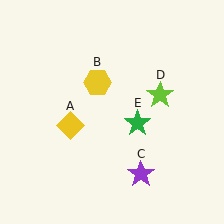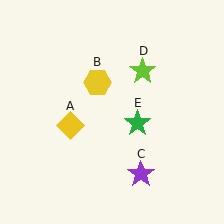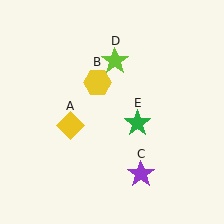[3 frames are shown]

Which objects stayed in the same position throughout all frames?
Yellow diamond (object A) and yellow hexagon (object B) and purple star (object C) and green star (object E) remained stationary.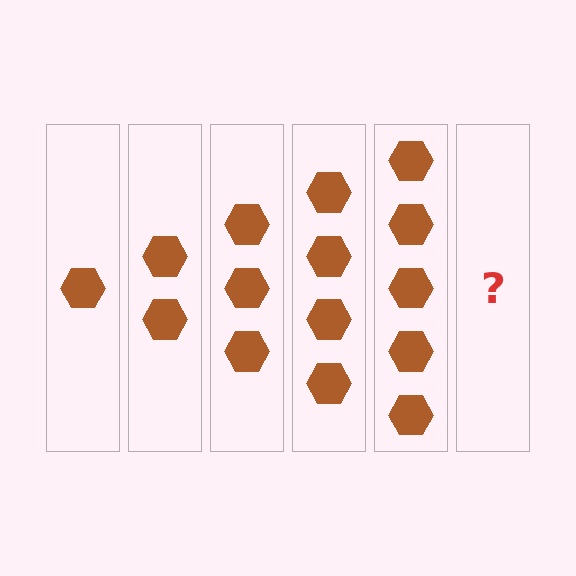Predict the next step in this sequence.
The next step is 6 hexagons.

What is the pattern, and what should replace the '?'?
The pattern is that each step adds one more hexagon. The '?' should be 6 hexagons.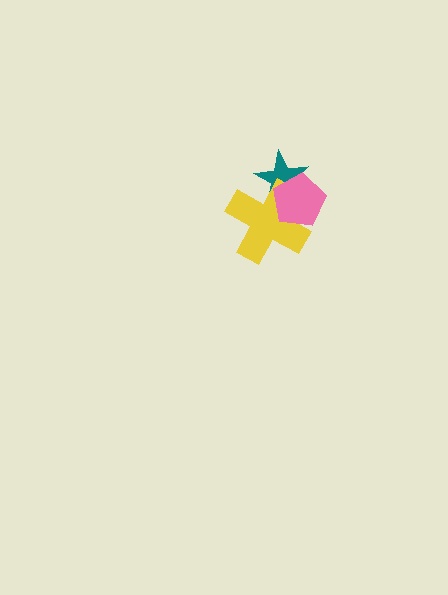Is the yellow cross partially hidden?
Yes, it is partially covered by another shape.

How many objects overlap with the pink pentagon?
2 objects overlap with the pink pentagon.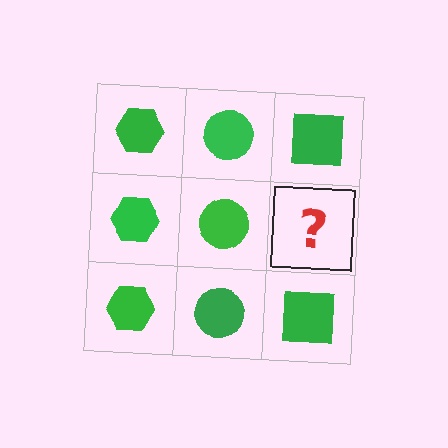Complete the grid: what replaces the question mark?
The question mark should be replaced with a green square.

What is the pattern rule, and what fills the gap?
The rule is that each column has a consistent shape. The gap should be filled with a green square.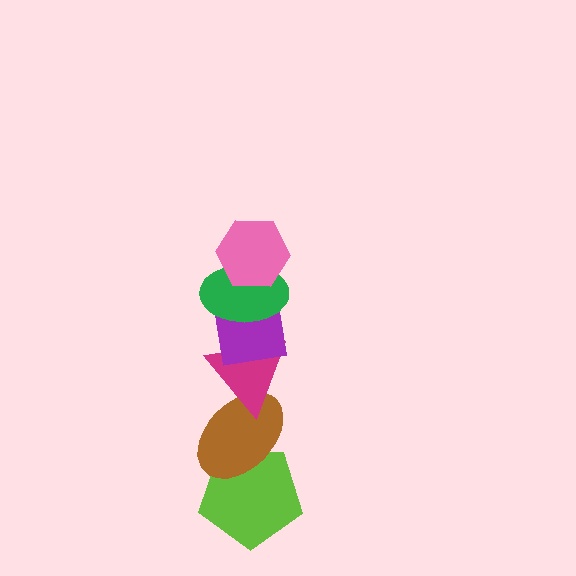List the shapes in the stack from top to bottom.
From top to bottom: the pink hexagon, the green ellipse, the purple square, the magenta triangle, the brown ellipse, the lime pentagon.